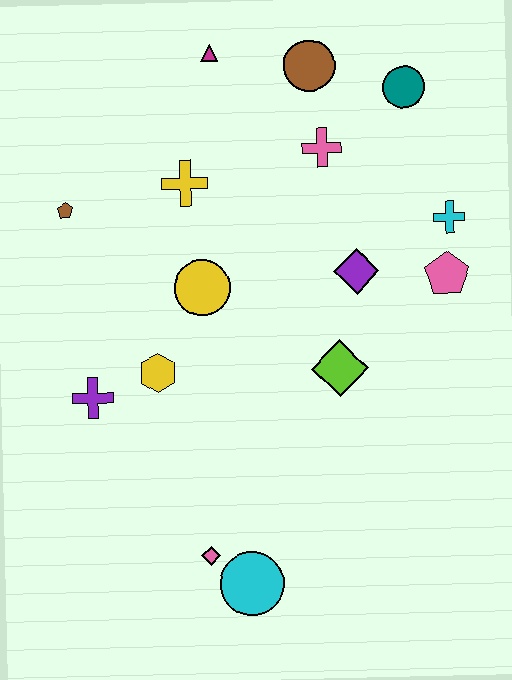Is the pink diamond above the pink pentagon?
No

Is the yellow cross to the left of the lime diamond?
Yes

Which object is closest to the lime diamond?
The purple diamond is closest to the lime diamond.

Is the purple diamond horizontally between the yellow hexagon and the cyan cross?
Yes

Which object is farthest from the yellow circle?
The cyan circle is farthest from the yellow circle.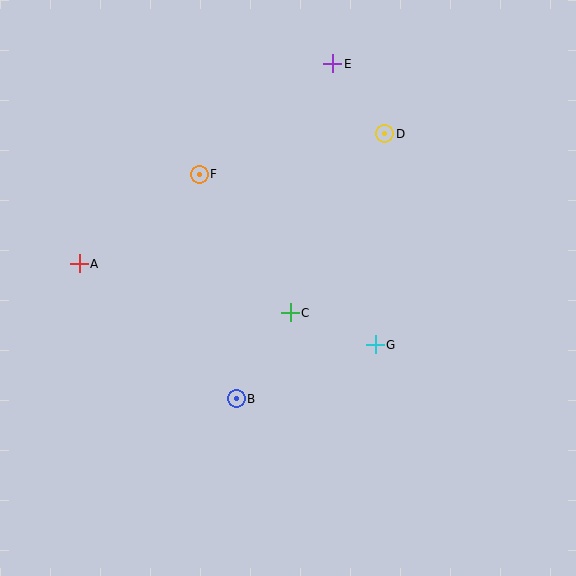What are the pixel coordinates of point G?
Point G is at (375, 345).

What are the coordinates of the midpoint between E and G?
The midpoint between E and G is at (354, 204).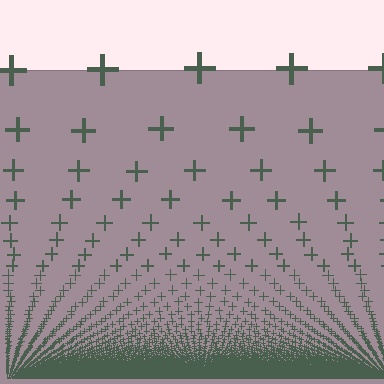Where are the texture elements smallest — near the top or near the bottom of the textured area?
Near the bottom.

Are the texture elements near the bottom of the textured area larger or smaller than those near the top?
Smaller. The gradient is inverted — elements near the bottom are smaller and denser.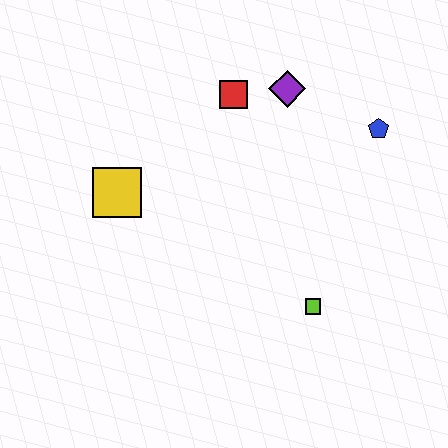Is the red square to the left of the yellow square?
No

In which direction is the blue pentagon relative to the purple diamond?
The blue pentagon is to the right of the purple diamond.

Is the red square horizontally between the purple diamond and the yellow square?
Yes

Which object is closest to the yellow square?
The red square is closest to the yellow square.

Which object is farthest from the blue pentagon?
The yellow square is farthest from the blue pentagon.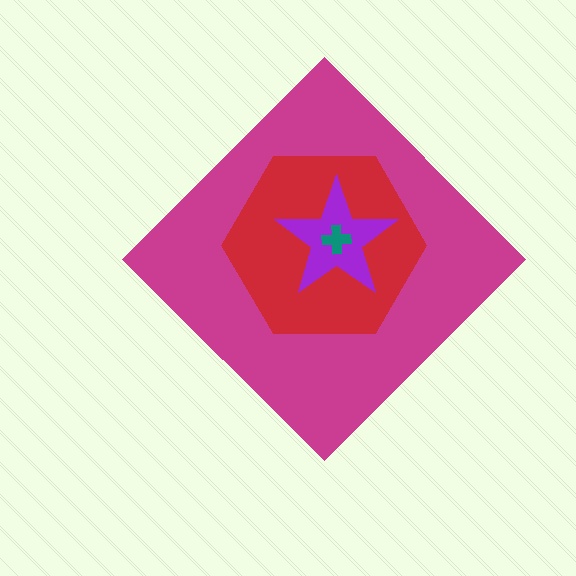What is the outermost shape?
The magenta diamond.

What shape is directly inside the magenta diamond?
The red hexagon.